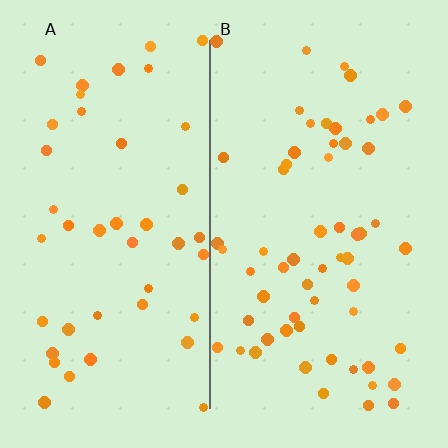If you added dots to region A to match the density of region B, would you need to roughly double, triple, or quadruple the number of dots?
Approximately double.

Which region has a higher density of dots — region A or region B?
B (the right).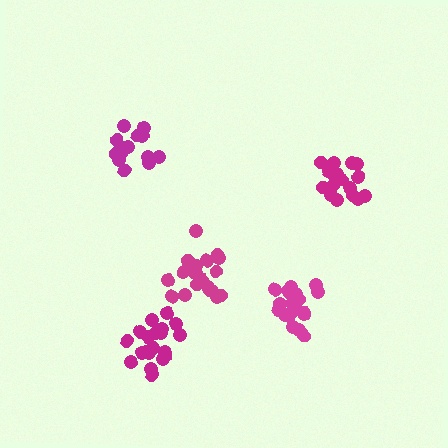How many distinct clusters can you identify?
There are 5 distinct clusters.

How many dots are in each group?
Group 1: 20 dots, Group 2: 20 dots, Group 3: 20 dots, Group 4: 17 dots, Group 5: 15 dots (92 total).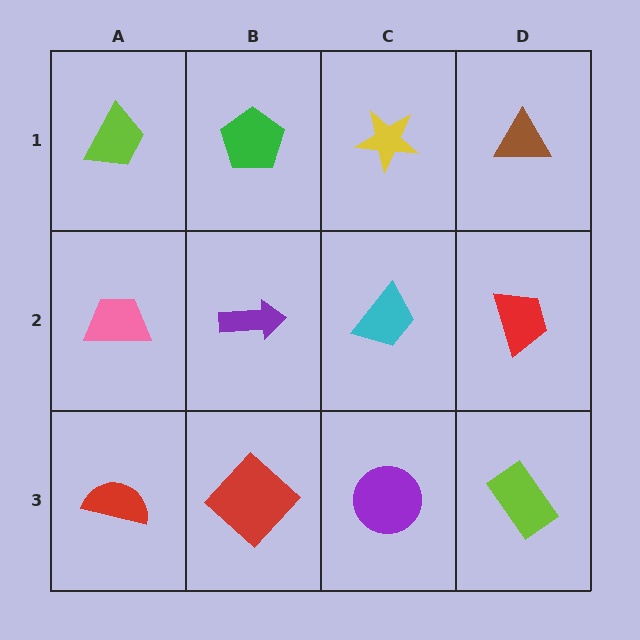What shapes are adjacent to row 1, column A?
A pink trapezoid (row 2, column A), a green pentagon (row 1, column B).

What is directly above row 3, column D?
A red trapezoid.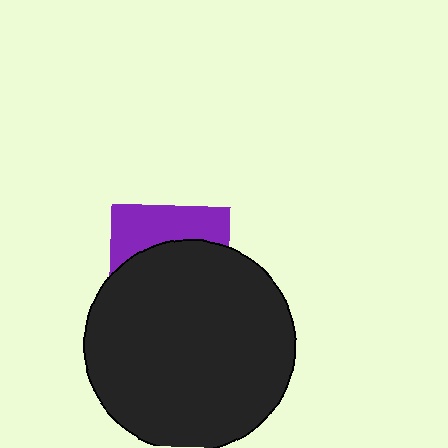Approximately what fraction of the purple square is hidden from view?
Roughly 65% of the purple square is hidden behind the black circle.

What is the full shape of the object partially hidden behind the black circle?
The partially hidden object is a purple square.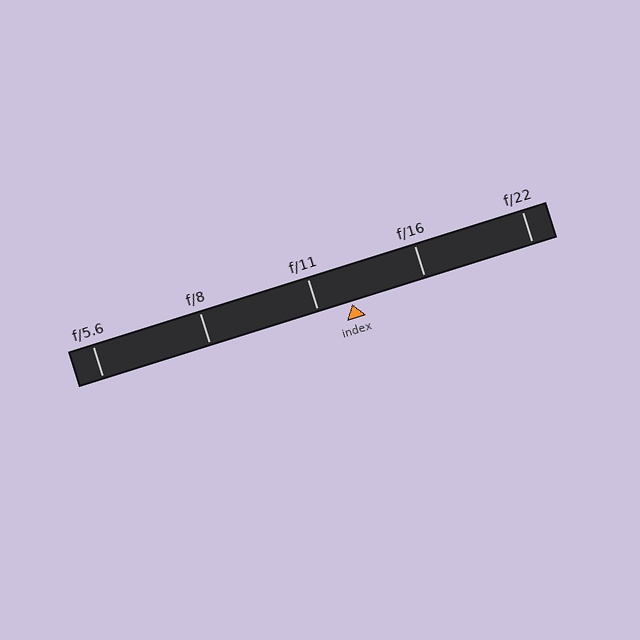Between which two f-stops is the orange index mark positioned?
The index mark is between f/11 and f/16.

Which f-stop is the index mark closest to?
The index mark is closest to f/11.